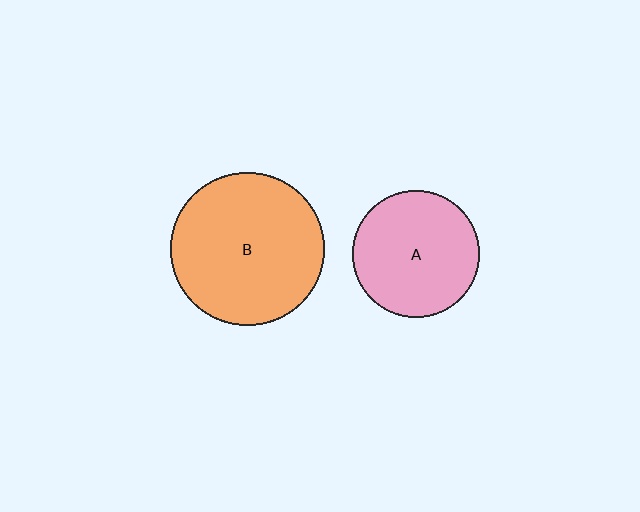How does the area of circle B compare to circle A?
Approximately 1.5 times.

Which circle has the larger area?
Circle B (orange).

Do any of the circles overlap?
No, none of the circles overlap.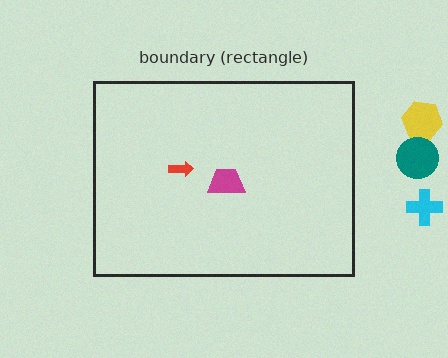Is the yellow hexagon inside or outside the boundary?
Outside.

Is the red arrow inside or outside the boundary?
Inside.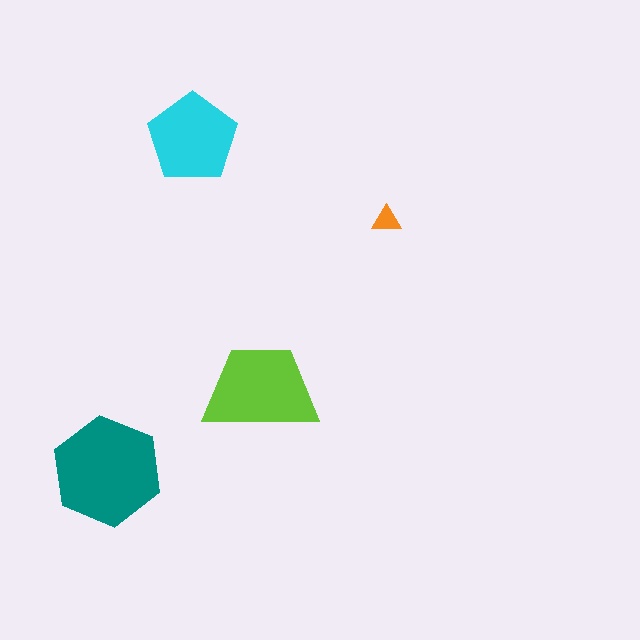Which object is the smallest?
The orange triangle.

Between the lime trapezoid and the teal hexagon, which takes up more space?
The teal hexagon.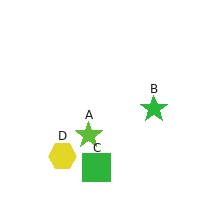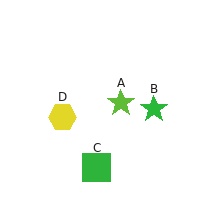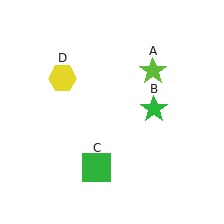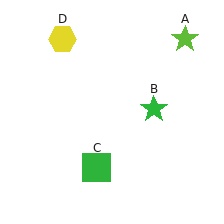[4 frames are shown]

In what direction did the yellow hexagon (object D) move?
The yellow hexagon (object D) moved up.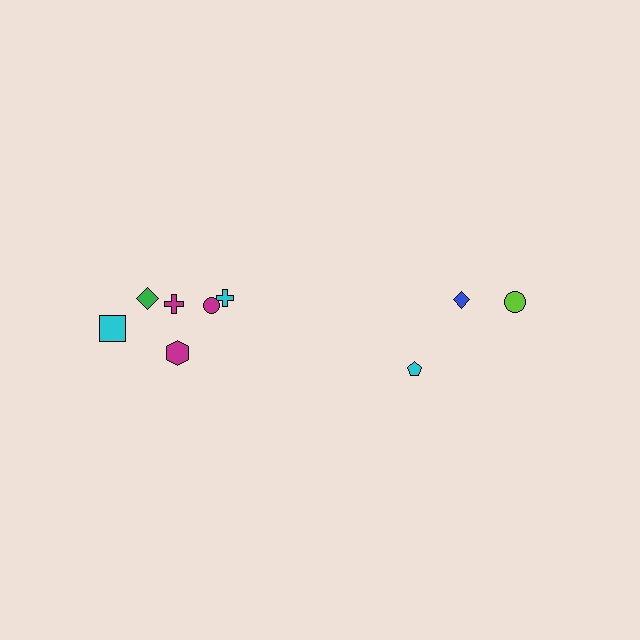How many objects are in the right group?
There are 3 objects.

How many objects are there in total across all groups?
There are 9 objects.